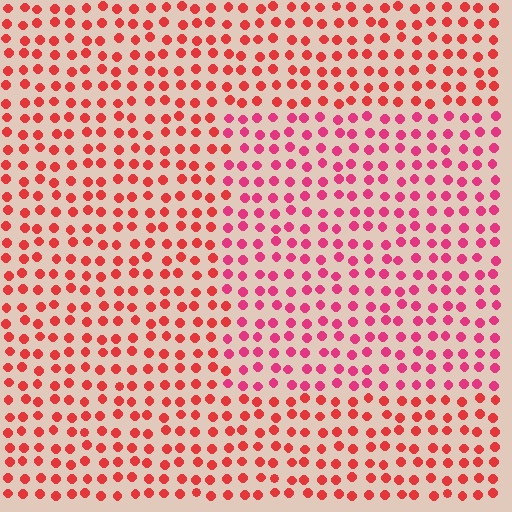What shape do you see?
I see a rectangle.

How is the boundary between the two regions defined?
The boundary is defined purely by a slight shift in hue (about 25 degrees). Spacing, size, and orientation are identical on both sides.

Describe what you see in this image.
The image is filled with small red elements in a uniform arrangement. A rectangle-shaped region is visible where the elements are tinted to a slightly different hue, forming a subtle color boundary.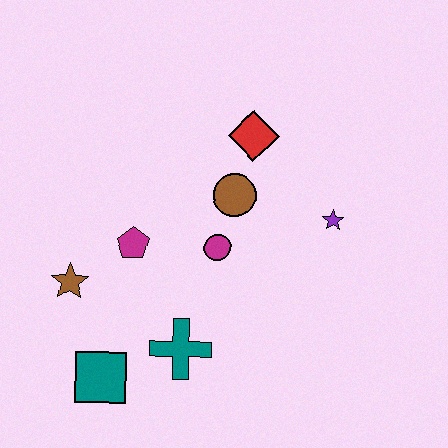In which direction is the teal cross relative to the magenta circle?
The teal cross is below the magenta circle.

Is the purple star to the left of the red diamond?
No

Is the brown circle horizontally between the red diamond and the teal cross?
Yes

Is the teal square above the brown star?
No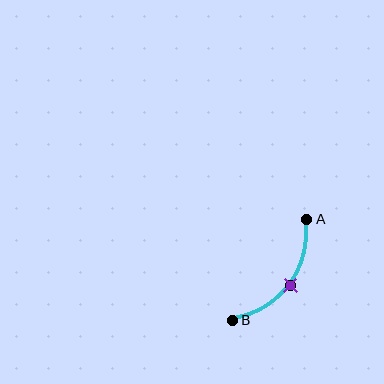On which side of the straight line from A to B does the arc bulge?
The arc bulges below and to the right of the straight line connecting A and B.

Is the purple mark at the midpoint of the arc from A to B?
Yes. The purple mark lies on the arc at equal arc-length from both A and B — it is the arc midpoint.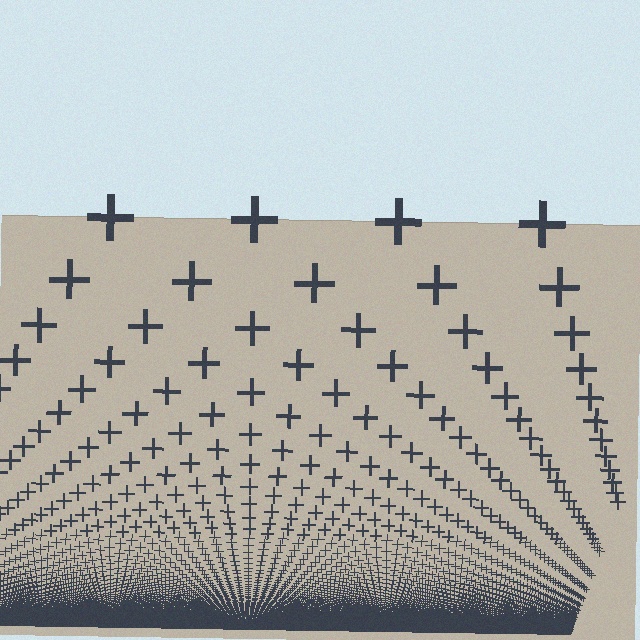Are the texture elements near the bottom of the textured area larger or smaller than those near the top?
Smaller. The gradient is inverted — elements near the bottom are smaller and denser.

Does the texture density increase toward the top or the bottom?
Density increases toward the bottom.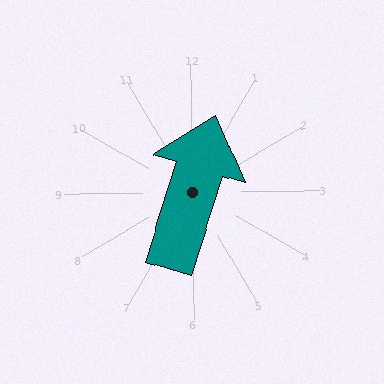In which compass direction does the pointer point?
North.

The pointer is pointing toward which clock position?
Roughly 1 o'clock.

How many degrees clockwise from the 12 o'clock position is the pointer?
Approximately 18 degrees.